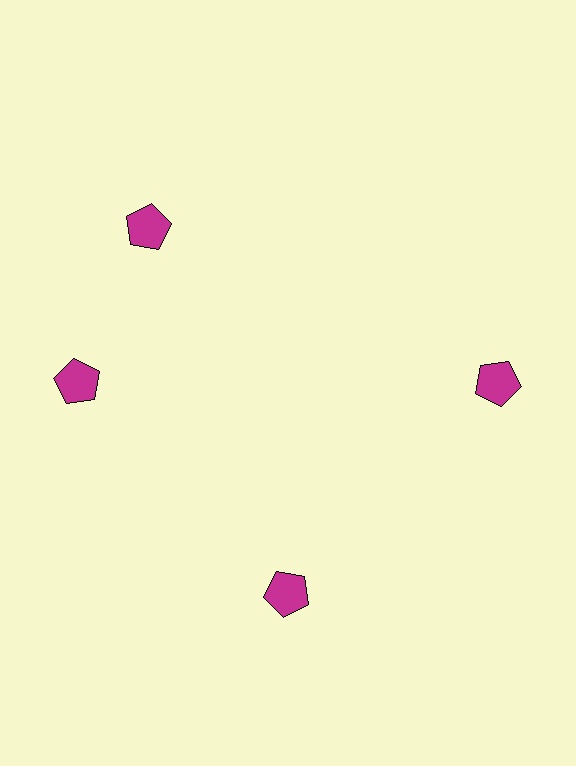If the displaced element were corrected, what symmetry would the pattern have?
It would have 4-fold rotational symmetry — the pattern would map onto itself every 90 degrees.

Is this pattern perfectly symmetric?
No. The 4 magenta pentagons are arranged in a ring, but one element near the 12 o'clock position is rotated out of alignment along the ring, breaking the 4-fold rotational symmetry.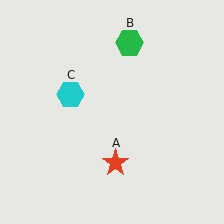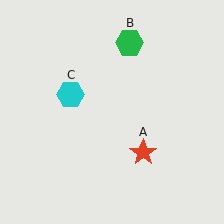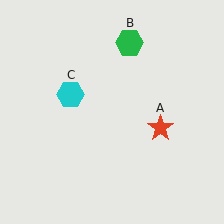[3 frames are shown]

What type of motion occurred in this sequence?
The red star (object A) rotated counterclockwise around the center of the scene.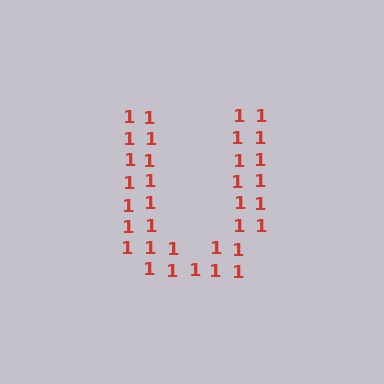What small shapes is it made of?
It is made of small digit 1's.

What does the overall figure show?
The overall figure shows the letter U.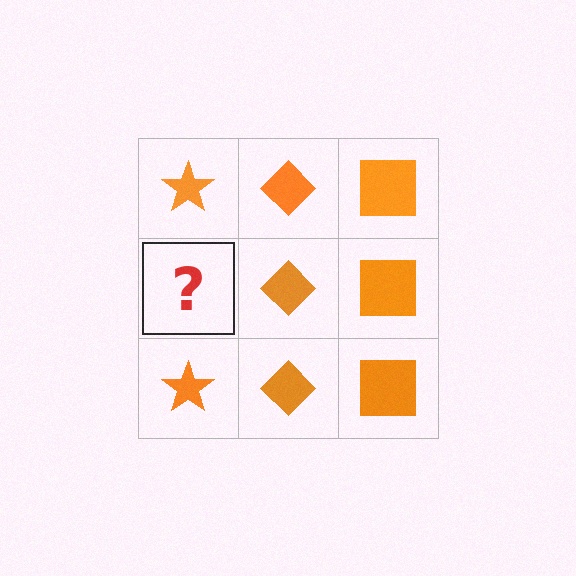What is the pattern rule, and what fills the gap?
The rule is that each column has a consistent shape. The gap should be filled with an orange star.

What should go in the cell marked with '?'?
The missing cell should contain an orange star.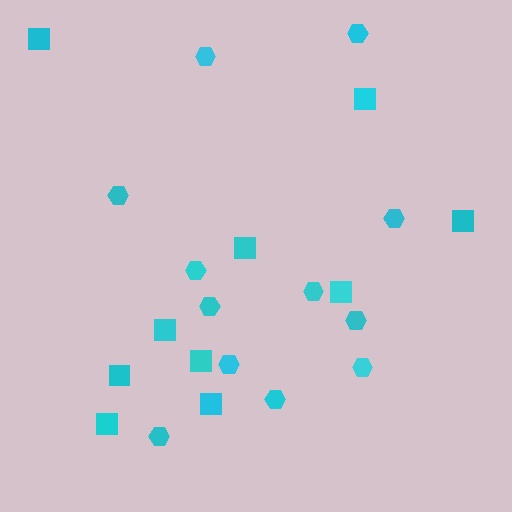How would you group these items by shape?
There are 2 groups: one group of hexagons (12) and one group of squares (10).